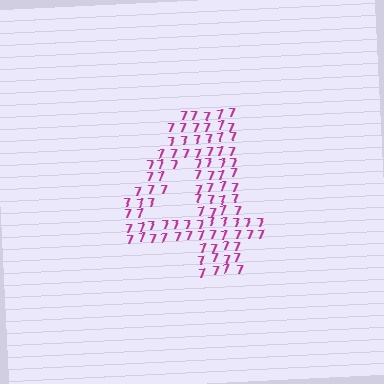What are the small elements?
The small elements are digit 7's.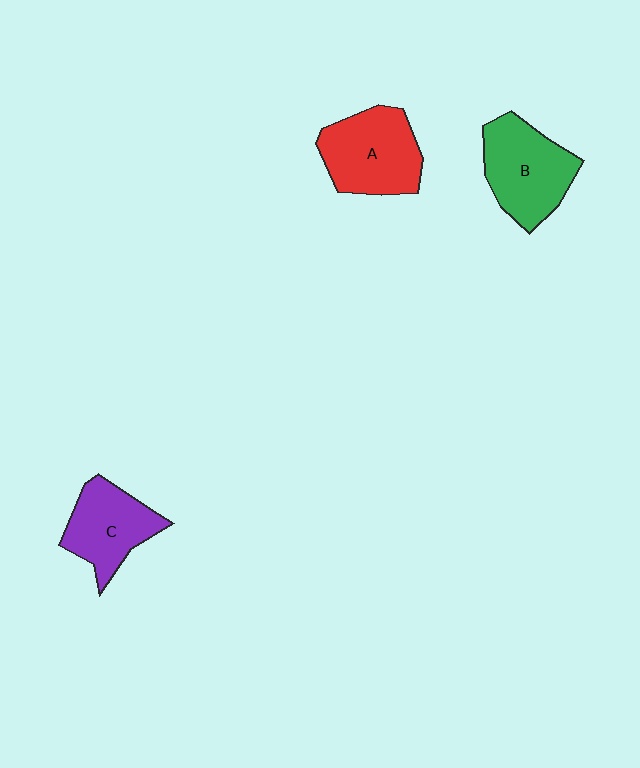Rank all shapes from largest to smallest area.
From largest to smallest: B (green), A (red), C (purple).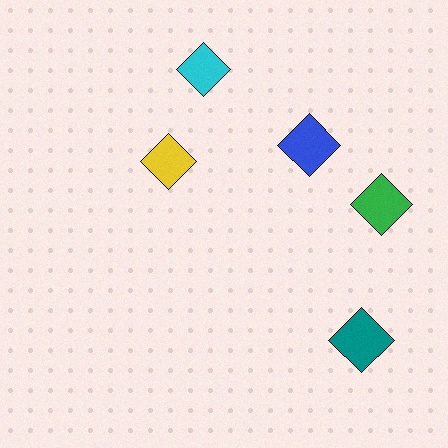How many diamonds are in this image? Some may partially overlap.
There are 5 diamonds.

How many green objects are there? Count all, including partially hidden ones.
There is 1 green object.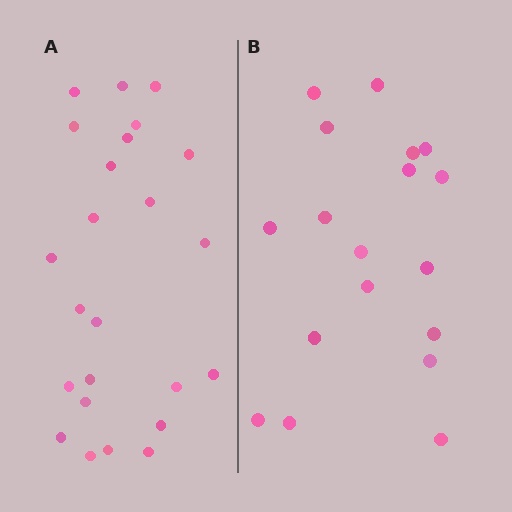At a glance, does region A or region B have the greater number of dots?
Region A (the left region) has more dots.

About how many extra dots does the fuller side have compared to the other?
Region A has about 6 more dots than region B.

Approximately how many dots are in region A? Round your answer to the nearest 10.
About 20 dots. (The exact count is 24, which rounds to 20.)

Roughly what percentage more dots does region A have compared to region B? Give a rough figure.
About 35% more.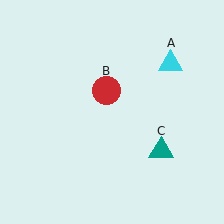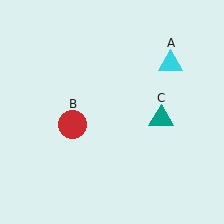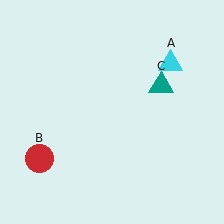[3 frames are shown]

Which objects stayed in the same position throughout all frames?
Cyan triangle (object A) remained stationary.